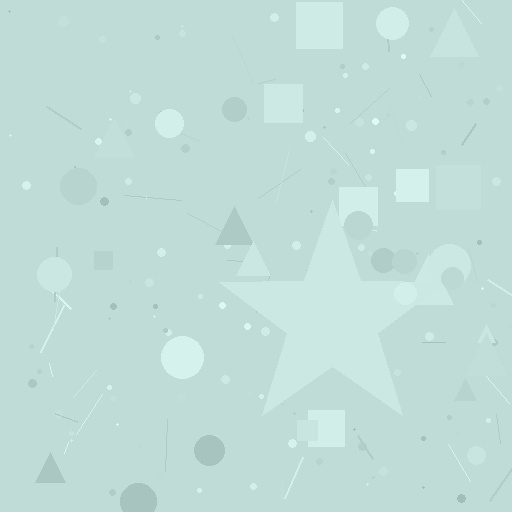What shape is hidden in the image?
A star is hidden in the image.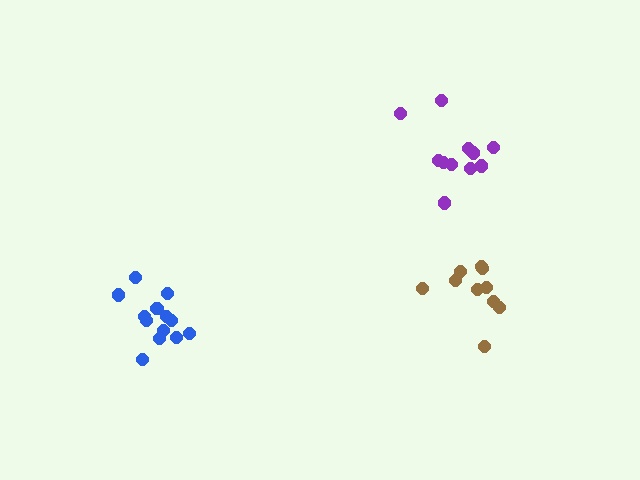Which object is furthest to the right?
The brown cluster is rightmost.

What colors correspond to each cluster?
The clusters are colored: blue, purple, brown.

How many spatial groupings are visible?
There are 3 spatial groupings.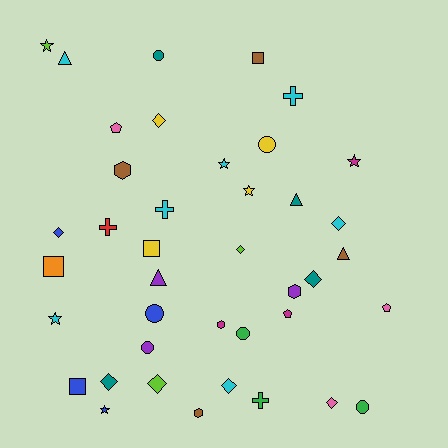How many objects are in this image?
There are 40 objects.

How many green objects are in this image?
There are 3 green objects.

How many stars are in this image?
There are 6 stars.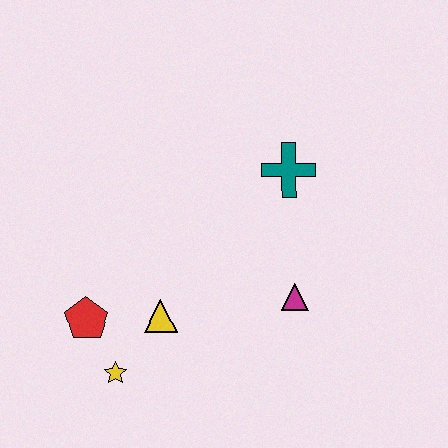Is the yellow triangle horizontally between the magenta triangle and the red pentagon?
Yes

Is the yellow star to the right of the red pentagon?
Yes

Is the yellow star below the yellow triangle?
Yes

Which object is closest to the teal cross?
The magenta triangle is closest to the teal cross.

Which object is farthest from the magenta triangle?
The red pentagon is farthest from the magenta triangle.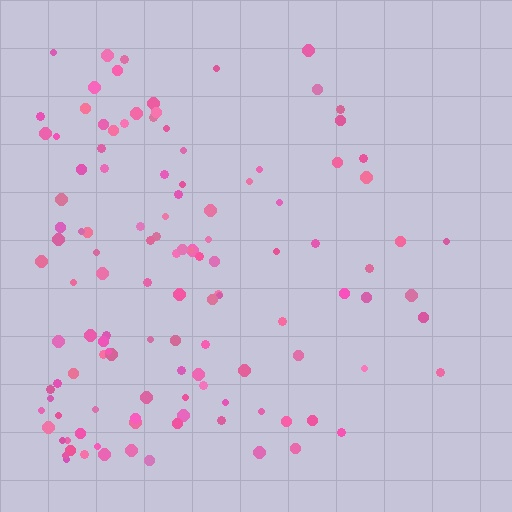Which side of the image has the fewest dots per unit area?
The right.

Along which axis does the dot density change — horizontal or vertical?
Horizontal.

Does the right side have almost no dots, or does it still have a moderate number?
Still a moderate number, just noticeably fewer than the left.